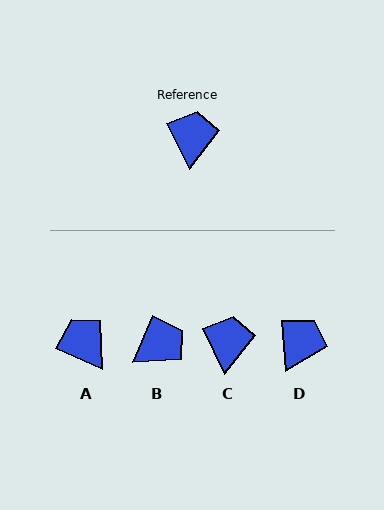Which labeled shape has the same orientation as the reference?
C.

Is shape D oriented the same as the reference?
No, it is off by about 21 degrees.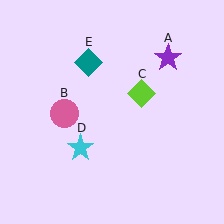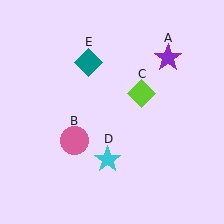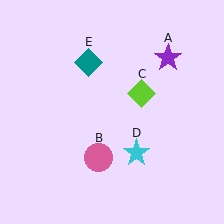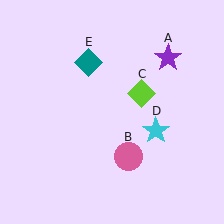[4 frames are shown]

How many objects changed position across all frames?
2 objects changed position: pink circle (object B), cyan star (object D).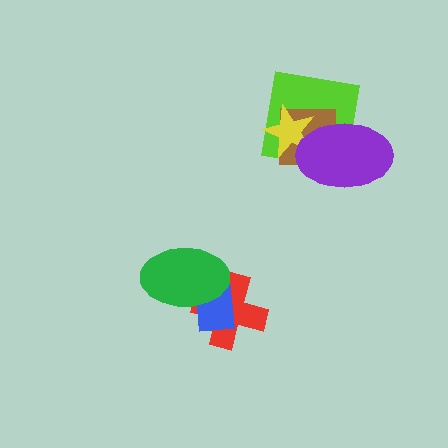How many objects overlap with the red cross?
2 objects overlap with the red cross.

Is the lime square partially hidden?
Yes, it is partially covered by another shape.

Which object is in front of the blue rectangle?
The green ellipse is in front of the blue rectangle.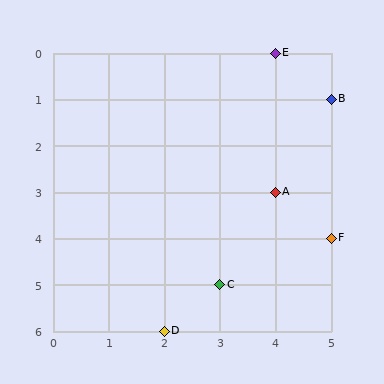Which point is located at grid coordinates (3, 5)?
Point C is at (3, 5).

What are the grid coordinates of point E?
Point E is at grid coordinates (4, 0).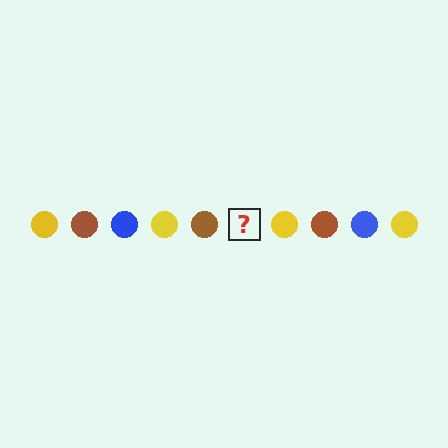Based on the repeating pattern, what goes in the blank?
The blank should be a blue circle.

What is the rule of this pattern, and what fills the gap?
The rule is that the pattern cycles through yellow, brown, blue circles. The gap should be filled with a blue circle.